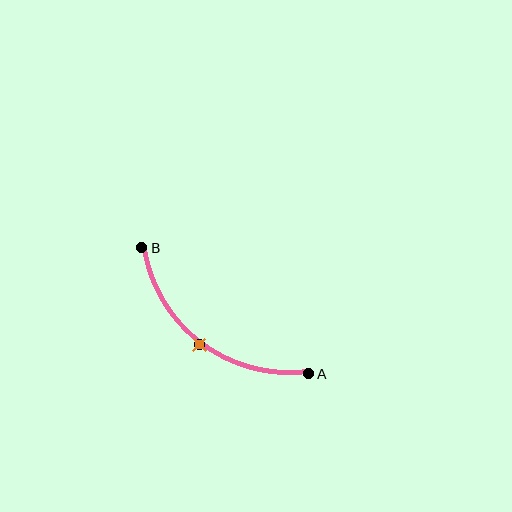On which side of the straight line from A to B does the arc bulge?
The arc bulges below and to the left of the straight line connecting A and B.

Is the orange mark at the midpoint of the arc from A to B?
Yes. The orange mark lies on the arc at equal arc-length from both A and B — it is the arc midpoint.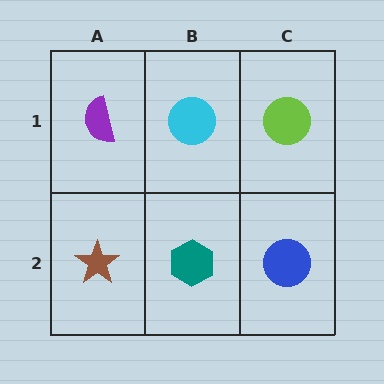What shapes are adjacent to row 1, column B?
A teal hexagon (row 2, column B), a purple semicircle (row 1, column A), a lime circle (row 1, column C).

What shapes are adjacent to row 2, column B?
A cyan circle (row 1, column B), a brown star (row 2, column A), a blue circle (row 2, column C).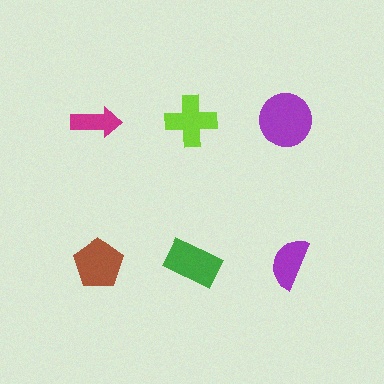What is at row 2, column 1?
A brown pentagon.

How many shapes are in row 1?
3 shapes.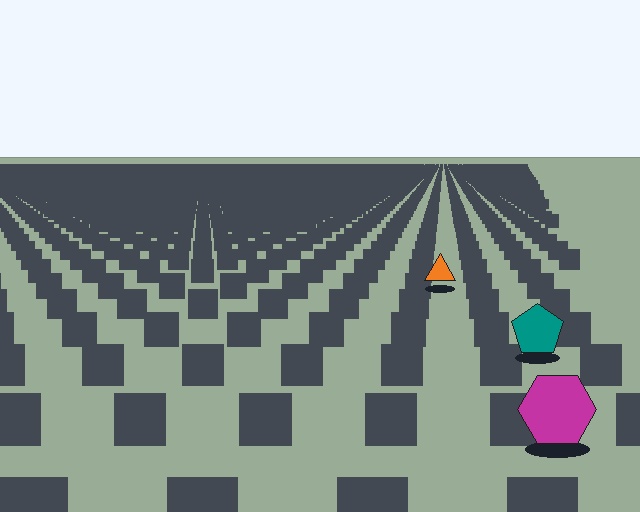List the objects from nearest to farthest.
From nearest to farthest: the magenta hexagon, the teal pentagon, the orange triangle.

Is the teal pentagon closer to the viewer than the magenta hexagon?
No. The magenta hexagon is closer — you can tell from the texture gradient: the ground texture is coarser near it.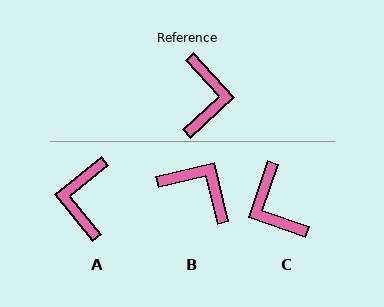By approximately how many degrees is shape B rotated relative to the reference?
Approximately 60 degrees counter-clockwise.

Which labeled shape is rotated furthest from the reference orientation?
A, about 177 degrees away.